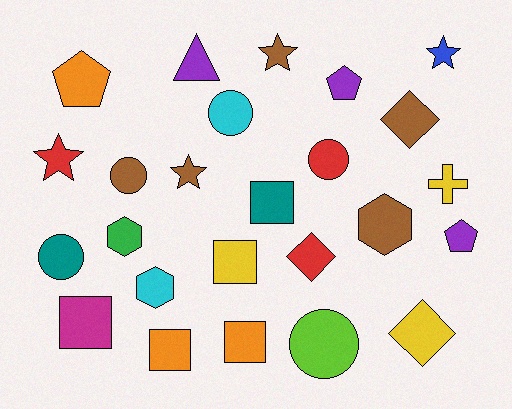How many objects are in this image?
There are 25 objects.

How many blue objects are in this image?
There is 1 blue object.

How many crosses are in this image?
There is 1 cross.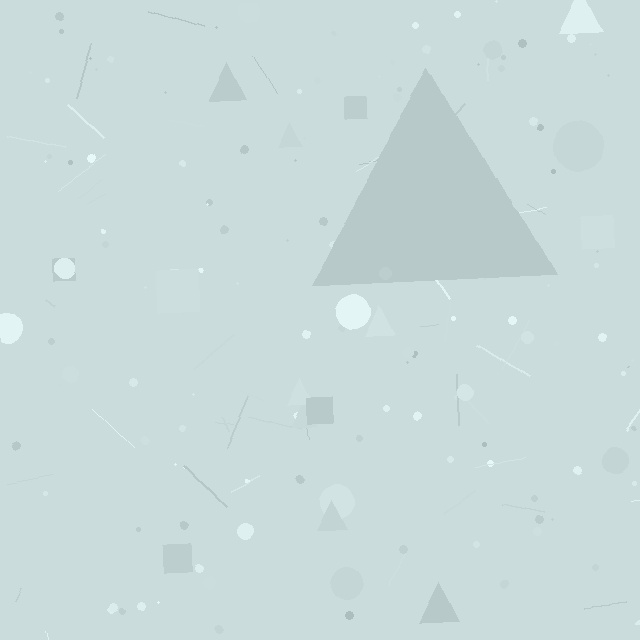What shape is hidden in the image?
A triangle is hidden in the image.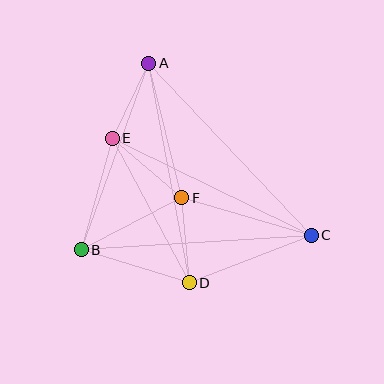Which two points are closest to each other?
Points A and E are closest to each other.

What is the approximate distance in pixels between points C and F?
The distance between C and F is approximately 135 pixels.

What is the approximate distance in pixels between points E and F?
The distance between E and F is approximately 91 pixels.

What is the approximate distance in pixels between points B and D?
The distance between B and D is approximately 113 pixels.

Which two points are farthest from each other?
Points A and C are farthest from each other.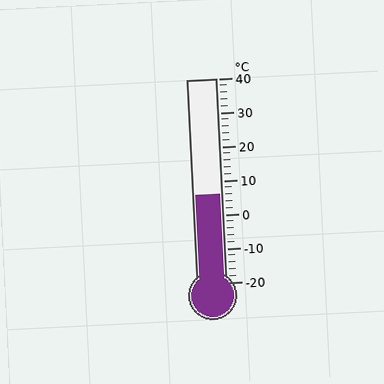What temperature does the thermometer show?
The thermometer shows approximately 6°C.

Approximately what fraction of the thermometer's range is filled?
The thermometer is filled to approximately 45% of its range.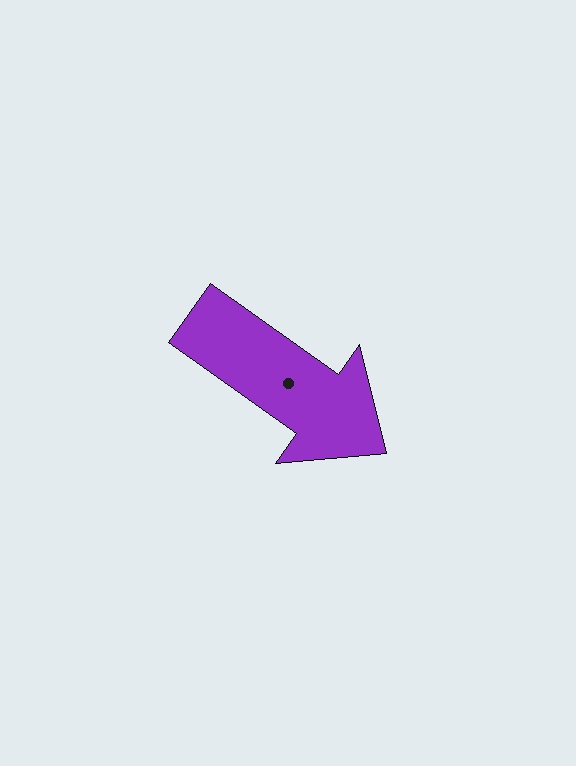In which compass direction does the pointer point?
Southeast.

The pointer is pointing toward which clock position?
Roughly 4 o'clock.